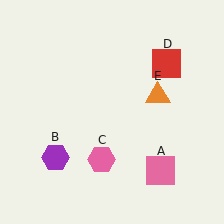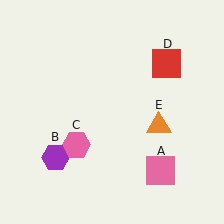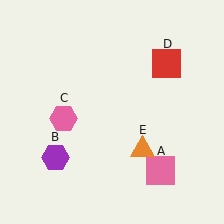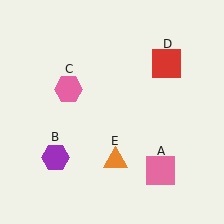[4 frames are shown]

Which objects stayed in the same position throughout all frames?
Pink square (object A) and purple hexagon (object B) and red square (object D) remained stationary.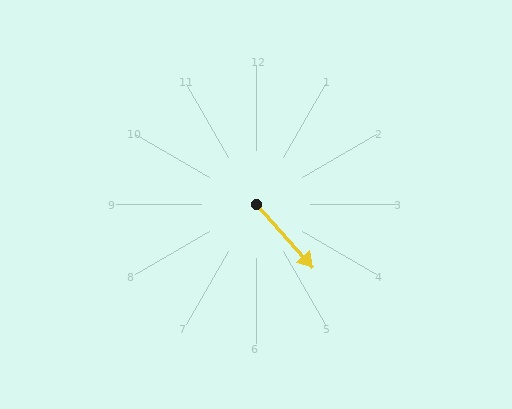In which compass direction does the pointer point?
Southeast.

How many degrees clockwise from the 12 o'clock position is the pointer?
Approximately 138 degrees.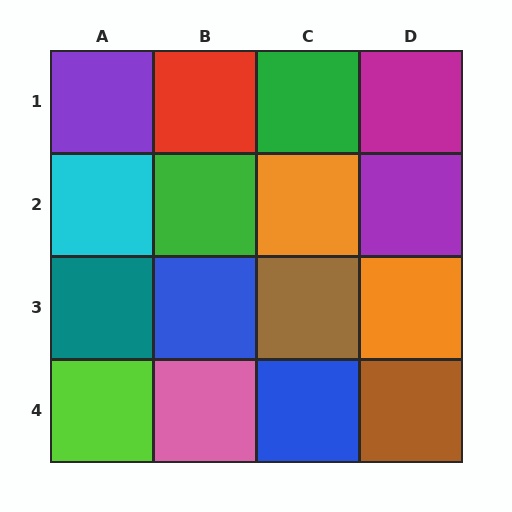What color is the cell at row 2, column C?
Orange.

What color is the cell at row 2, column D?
Purple.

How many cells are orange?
2 cells are orange.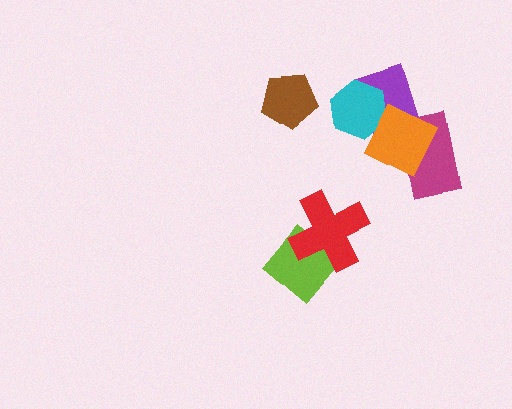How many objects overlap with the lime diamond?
1 object overlaps with the lime diamond.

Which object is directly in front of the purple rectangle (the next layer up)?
The cyan hexagon is directly in front of the purple rectangle.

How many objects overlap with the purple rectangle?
3 objects overlap with the purple rectangle.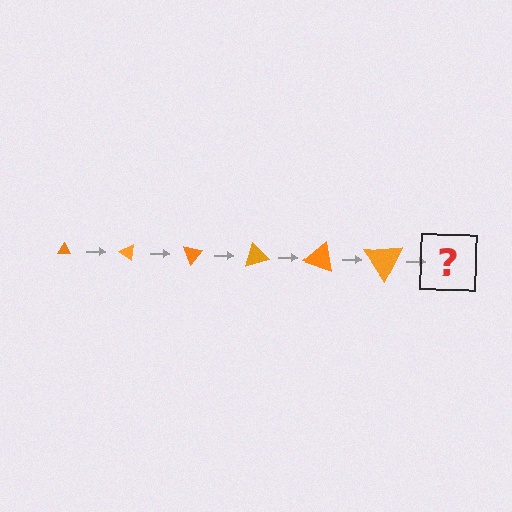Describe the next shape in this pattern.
It should be a triangle, larger than the previous one and rotated 210 degrees from the start.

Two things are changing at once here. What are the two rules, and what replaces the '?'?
The two rules are that the triangle grows larger each step and it rotates 35 degrees each step. The '?' should be a triangle, larger than the previous one and rotated 210 degrees from the start.